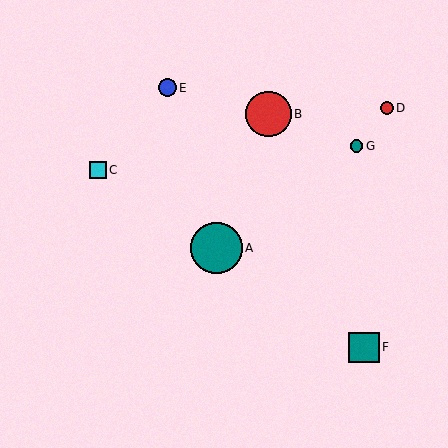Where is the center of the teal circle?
The center of the teal circle is at (216, 248).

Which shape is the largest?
The teal circle (labeled A) is the largest.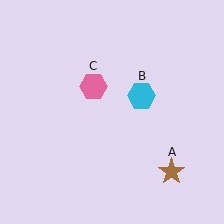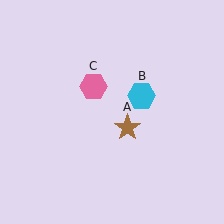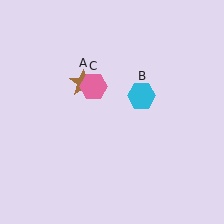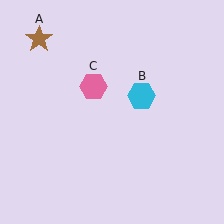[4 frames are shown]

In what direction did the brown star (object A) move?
The brown star (object A) moved up and to the left.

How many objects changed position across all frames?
1 object changed position: brown star (object A).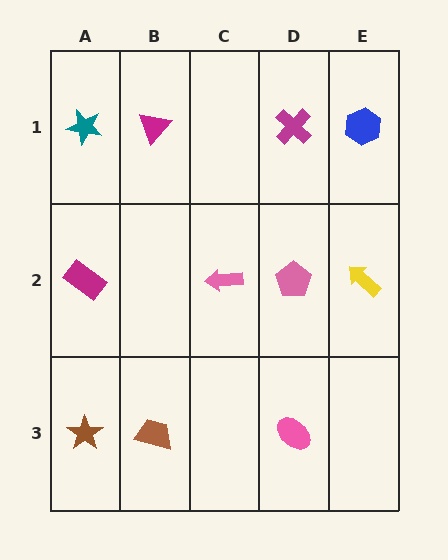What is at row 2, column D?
A pink pentagon.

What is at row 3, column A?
A brown star.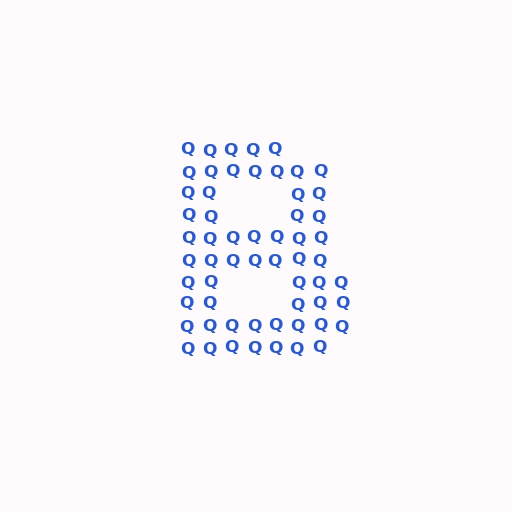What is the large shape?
The large shape is the letter B.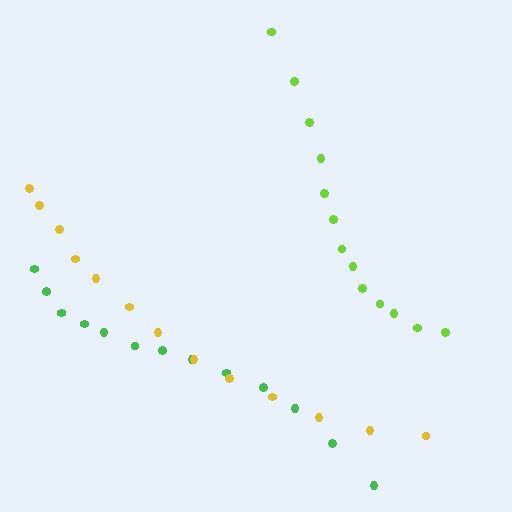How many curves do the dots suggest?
There are 3 distinct paths.